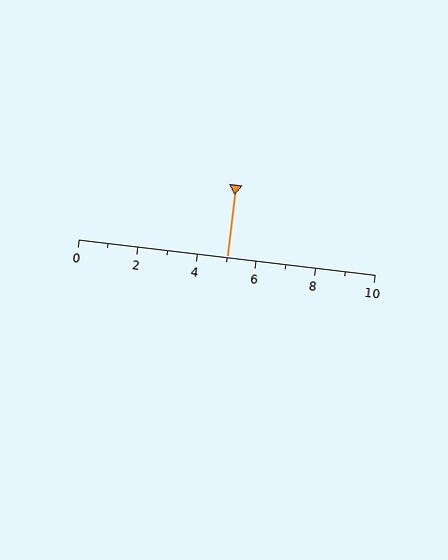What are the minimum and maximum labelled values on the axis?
The axis runs from 0 to 10.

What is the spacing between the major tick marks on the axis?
The major ticks are spaced 2 apart.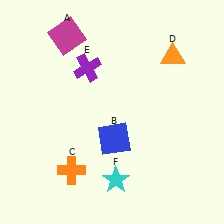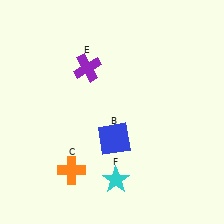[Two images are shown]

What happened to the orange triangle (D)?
The orange triangle (D) was removed in Image 2. It was in the top-right area of Image 1.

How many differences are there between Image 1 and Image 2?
There are 2 differences between the two images.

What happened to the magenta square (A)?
The magenta square (A) was removed in Image 2. It was in the top-left area of Image 1.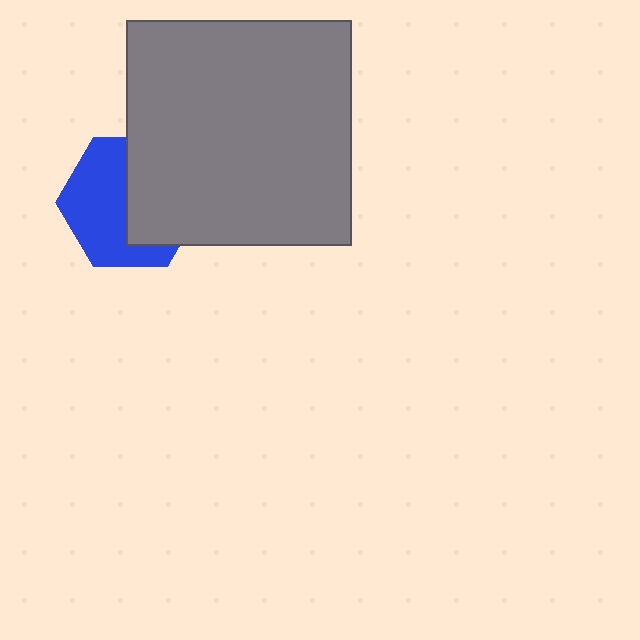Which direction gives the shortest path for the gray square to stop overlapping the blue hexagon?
Moving right gives the shortest separation.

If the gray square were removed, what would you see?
You would see the complete blue hexagon.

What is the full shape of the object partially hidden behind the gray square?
The partially hidden object is a blue hexagon.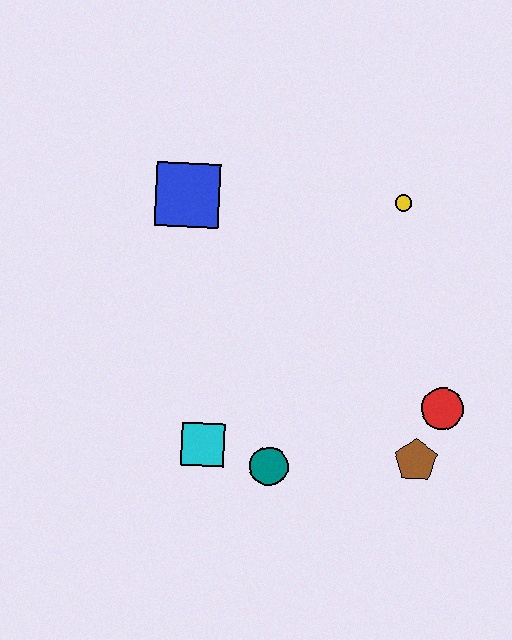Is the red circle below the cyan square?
No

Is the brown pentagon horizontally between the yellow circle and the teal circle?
No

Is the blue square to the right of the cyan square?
No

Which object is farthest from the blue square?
The brown pentagon is farthest from the blue square.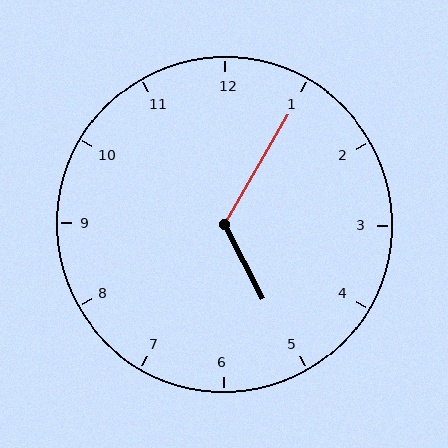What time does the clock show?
5:05.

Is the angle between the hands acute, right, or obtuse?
It is obtuse.